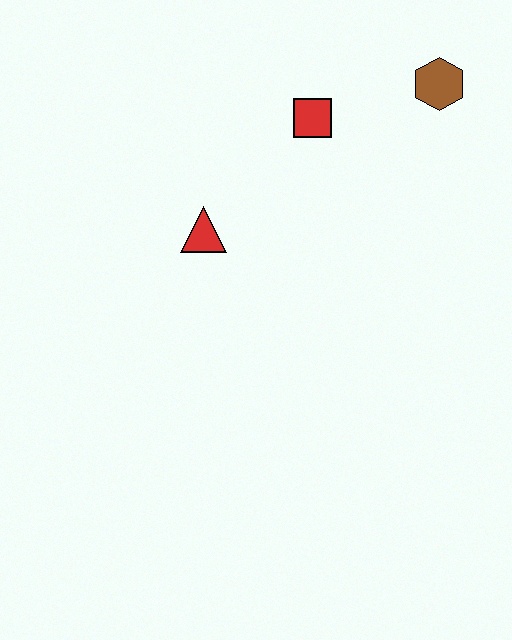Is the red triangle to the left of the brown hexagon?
Yes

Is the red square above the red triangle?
Yes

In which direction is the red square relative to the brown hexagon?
The red square is to the left of the brown hexagon.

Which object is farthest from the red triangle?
The brown hexagon is farthest from the red triangle.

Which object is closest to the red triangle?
The red square is closest to the red triangle.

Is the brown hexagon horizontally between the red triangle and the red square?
No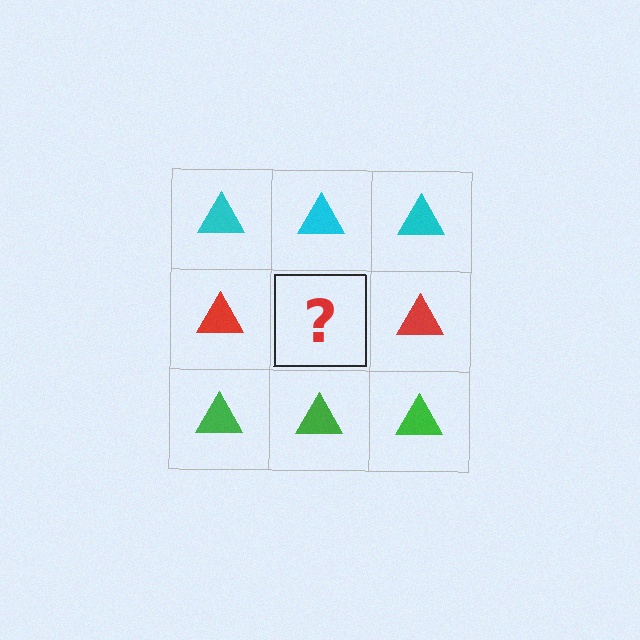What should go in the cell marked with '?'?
The missing cell should contain a red triangle.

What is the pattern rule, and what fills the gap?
The rule is that each row has a consistent color. The gap should be filled with a red triangle.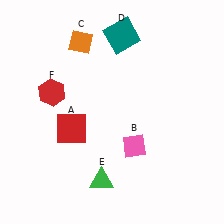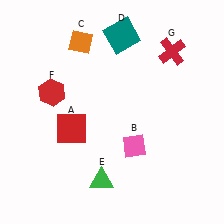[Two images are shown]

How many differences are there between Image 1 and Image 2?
There is 1 difference between the two images.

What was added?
A red cross (G) was added in Image 2.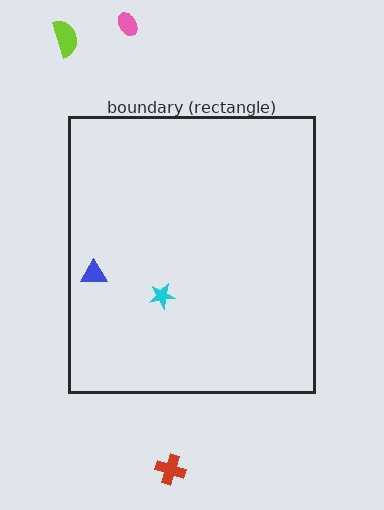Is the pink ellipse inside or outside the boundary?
Outside.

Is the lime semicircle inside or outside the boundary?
Outside.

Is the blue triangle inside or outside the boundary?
Inside.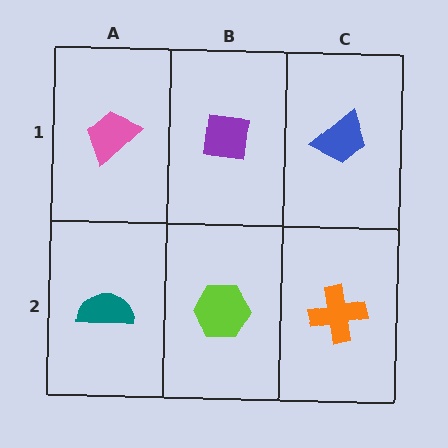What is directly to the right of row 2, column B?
An orange cross.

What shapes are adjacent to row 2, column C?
A blue trapezoid (row 1, column C), a lime hexagon (row 2, column B).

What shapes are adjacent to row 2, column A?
A pink trapezoid (row 1, column A), a lime hexagon (row 2, column B).